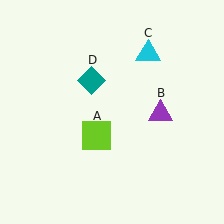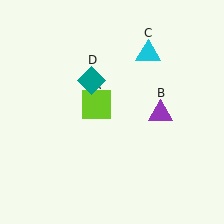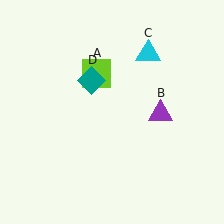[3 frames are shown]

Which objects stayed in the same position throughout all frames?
Purple triangle (object B) and cyan triangle (object C) and teal diamond (object D) remained stationary.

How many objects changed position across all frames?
1 object changed position: lime square (object A).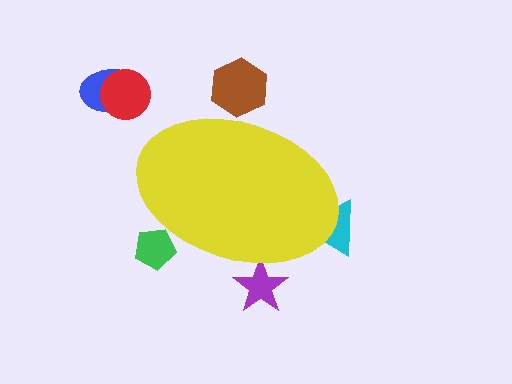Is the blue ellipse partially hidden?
No, the blue ellipse is fully visible.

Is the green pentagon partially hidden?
Yes, the green pentagon is partially hidden behind the yellow ellipse.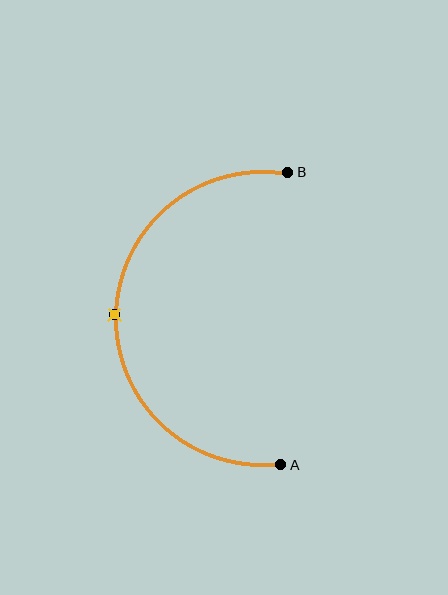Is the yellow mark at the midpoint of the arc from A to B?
Yes. The yellow mark lies on the arc at equal arc-length from both A and B — it is the arc midpoint.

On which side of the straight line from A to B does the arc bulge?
The arc bulges to the left of the straight line connecting A and B.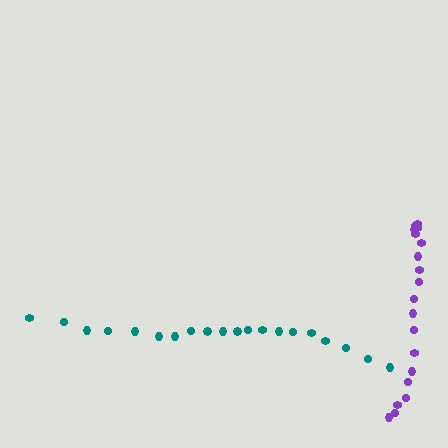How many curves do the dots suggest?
There are 2 distinct paths.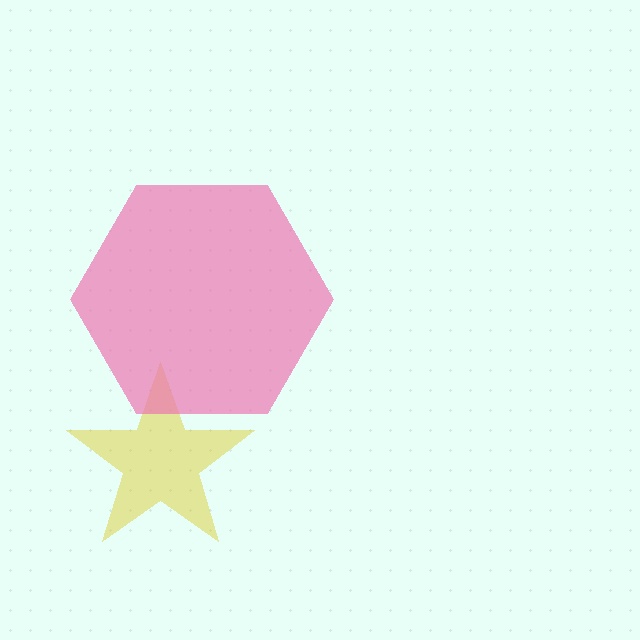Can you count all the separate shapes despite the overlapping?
Yes, there are 2 separate shapes.